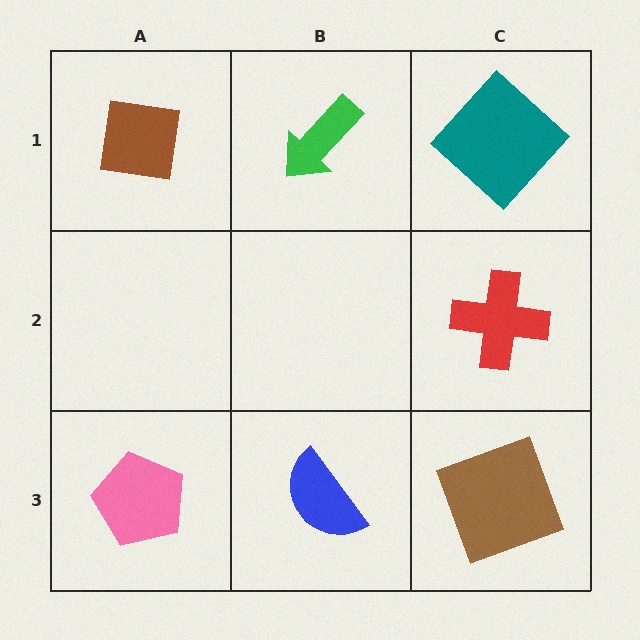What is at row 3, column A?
A pink pentagon.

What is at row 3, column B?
A blue semicircle.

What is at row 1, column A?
A brown square.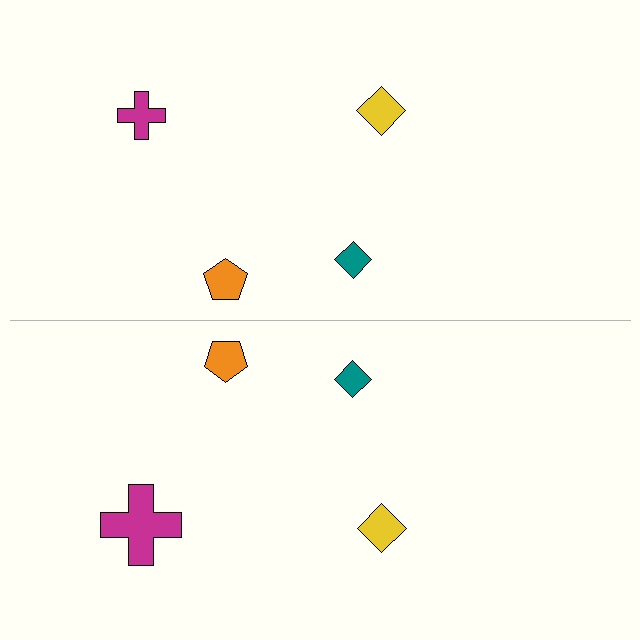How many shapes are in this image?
There are 8 shapes in this image.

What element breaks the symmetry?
The magenta cross on the bottom side has a different size than its mirror counterpart.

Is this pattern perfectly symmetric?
No, the pattern is not perfectly symmetric. The magenta cross on the bottom side has a different size than its mirror counterpart.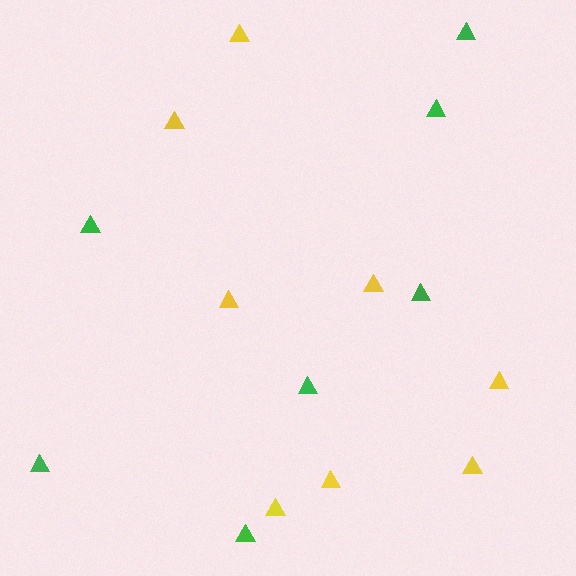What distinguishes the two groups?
There are 2 groups: one group of yellow triangles (8) and one group of green triangles (7).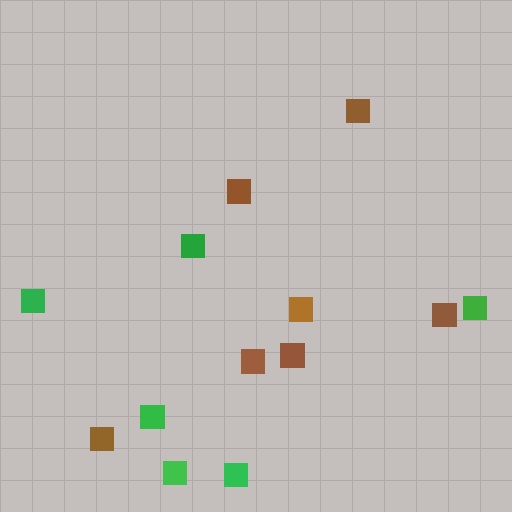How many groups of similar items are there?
There are 2 groups: one group of brown squares (7) and one group of green squares (6).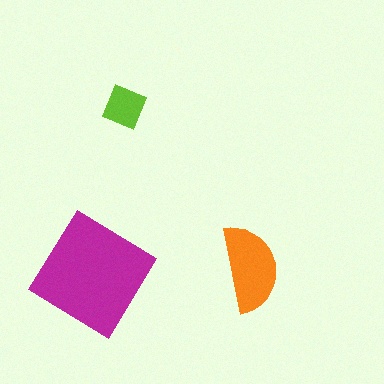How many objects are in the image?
There are 3 objects in the image.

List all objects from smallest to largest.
The lime diamond, the orange semicircle, the magenta diamond.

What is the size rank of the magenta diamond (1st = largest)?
1st.